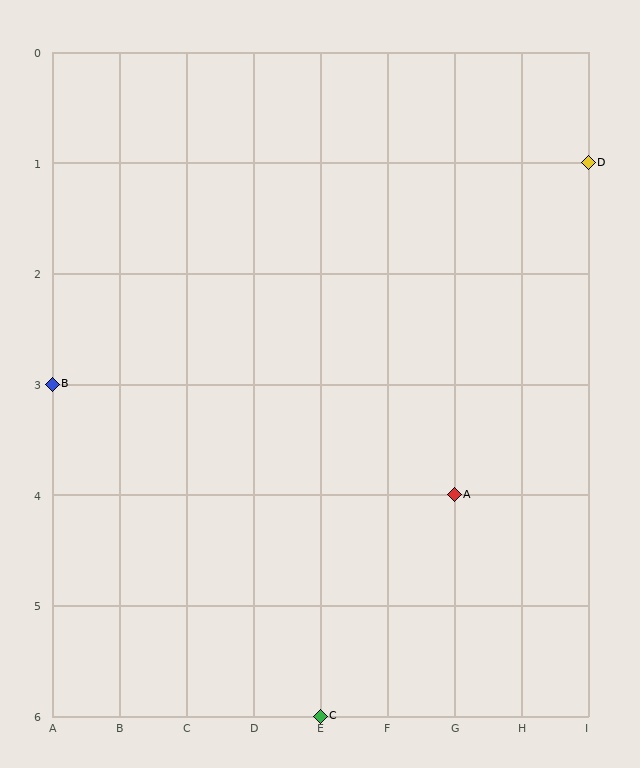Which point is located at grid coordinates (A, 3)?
Point B is at (A, 3).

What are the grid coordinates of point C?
Point C is at grid coordinates (E, 6).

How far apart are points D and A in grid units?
Points D and A are 2 columns and 3 rows apart (about 3.6 grid units diagonally).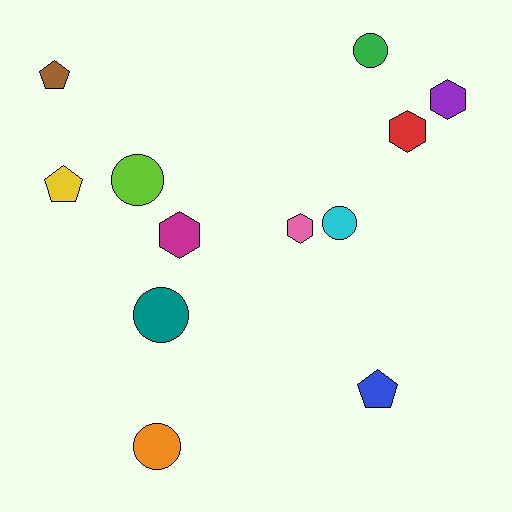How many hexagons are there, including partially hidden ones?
There are 4 hexagons.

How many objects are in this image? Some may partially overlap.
There are 12 objects.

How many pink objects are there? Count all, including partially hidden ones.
There is 1 pink object.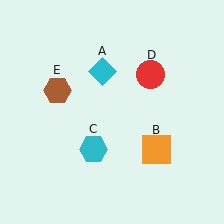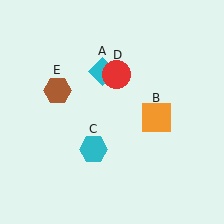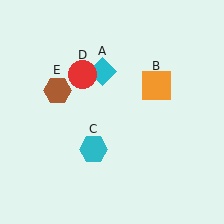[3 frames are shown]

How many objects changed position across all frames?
2 objects changed position: orange square (object B), red circle (object D).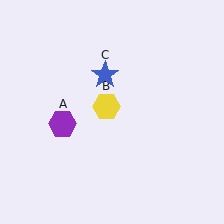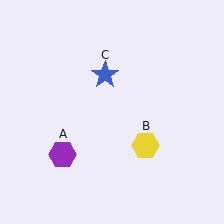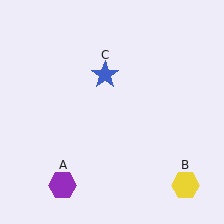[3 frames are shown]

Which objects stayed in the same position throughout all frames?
Blue star (object C) remained stationary.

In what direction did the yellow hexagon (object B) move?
The yellow hexagon (object B) moved down and to the right.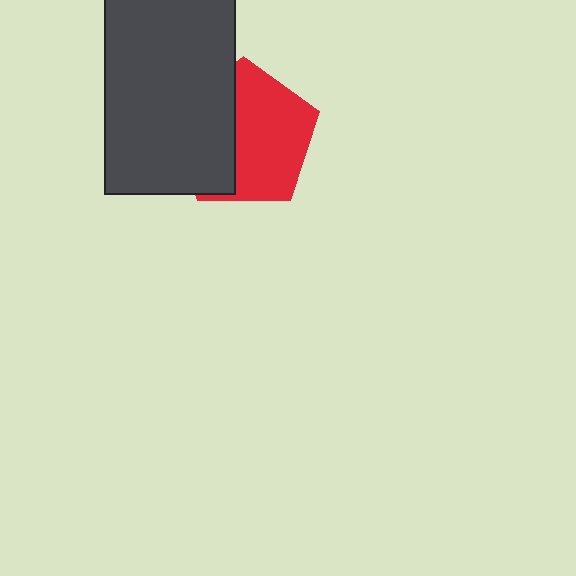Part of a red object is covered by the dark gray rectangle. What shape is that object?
It is a pentagon.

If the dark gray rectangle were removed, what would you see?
You would see the complete red pentagon.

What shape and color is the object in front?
The object in front is a dark gray rectangle.